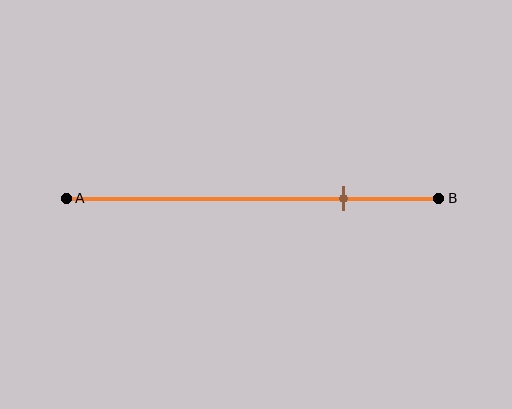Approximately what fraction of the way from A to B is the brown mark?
The brown mark is approximately 75% of the way from A to B.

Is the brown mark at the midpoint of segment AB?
No, the mark is at about 75% from A, not at the 50% midpoint.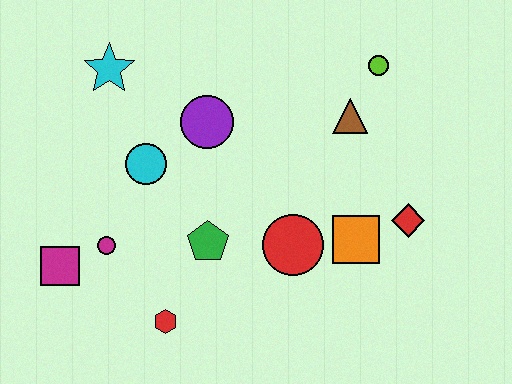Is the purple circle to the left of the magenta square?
No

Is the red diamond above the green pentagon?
Yes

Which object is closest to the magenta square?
The magenta circle is closest to the magenta square.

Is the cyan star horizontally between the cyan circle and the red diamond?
No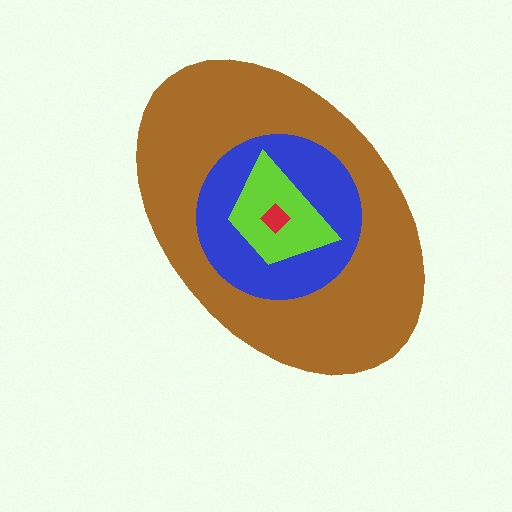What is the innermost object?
The red diamond.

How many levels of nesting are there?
4.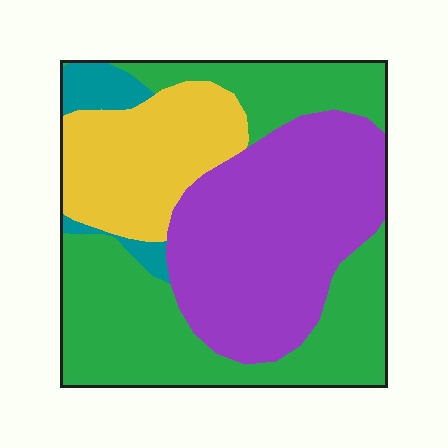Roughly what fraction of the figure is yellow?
Yellow takes up about one fifth (1/5) of the figure.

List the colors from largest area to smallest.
From largest to smallest: green, purple, yellow, teal.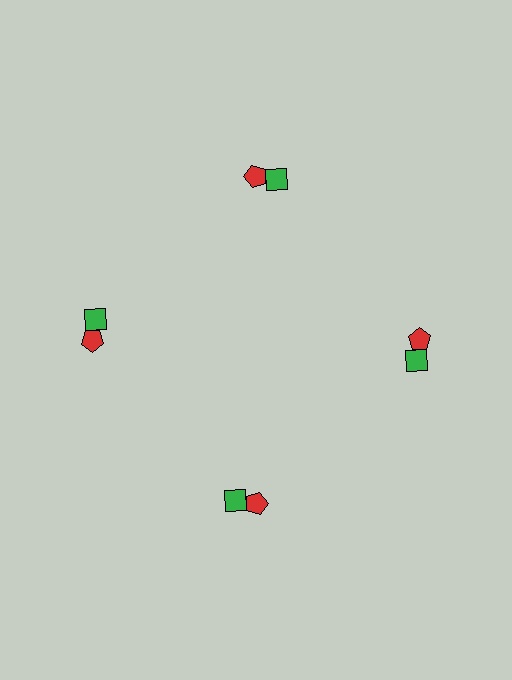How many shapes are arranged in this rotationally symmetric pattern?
There are 8 shapes, arranged in 4 groups of 2.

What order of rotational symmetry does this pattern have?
This pattern has 4-fold rotational symmetry.